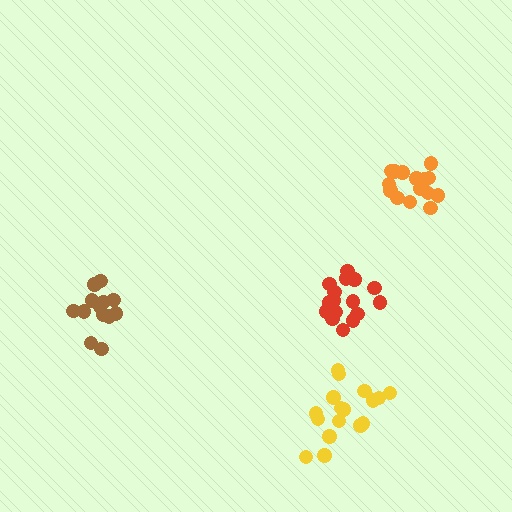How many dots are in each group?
Group 1: 13 dots, Group 2: 17 dots, Group 3: 16 dots, Group 4: 15 dots (61 total).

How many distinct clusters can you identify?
There are 4 distinct clusters.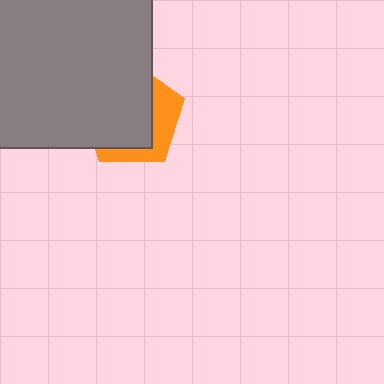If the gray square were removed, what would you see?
You would see the complete orange pentagon.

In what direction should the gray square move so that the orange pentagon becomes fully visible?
The gray square should move toward the upper-left. That is the shortest direction to clear the overlap and leave the orange pentagon fully visible.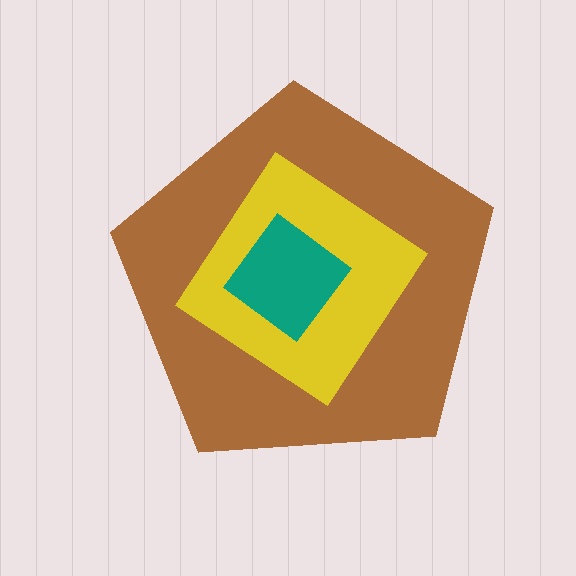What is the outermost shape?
The brown pentagon.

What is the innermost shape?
The teal diamond.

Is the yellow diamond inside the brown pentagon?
Yes.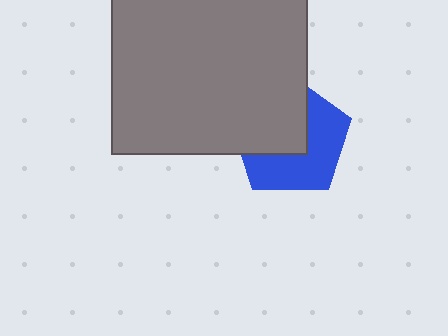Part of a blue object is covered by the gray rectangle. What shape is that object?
It is a pentagon.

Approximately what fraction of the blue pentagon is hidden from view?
Roughly 48% of the blue pentagon is hidden behind the gray rectangle.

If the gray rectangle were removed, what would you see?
You would see the complete blue pentagon.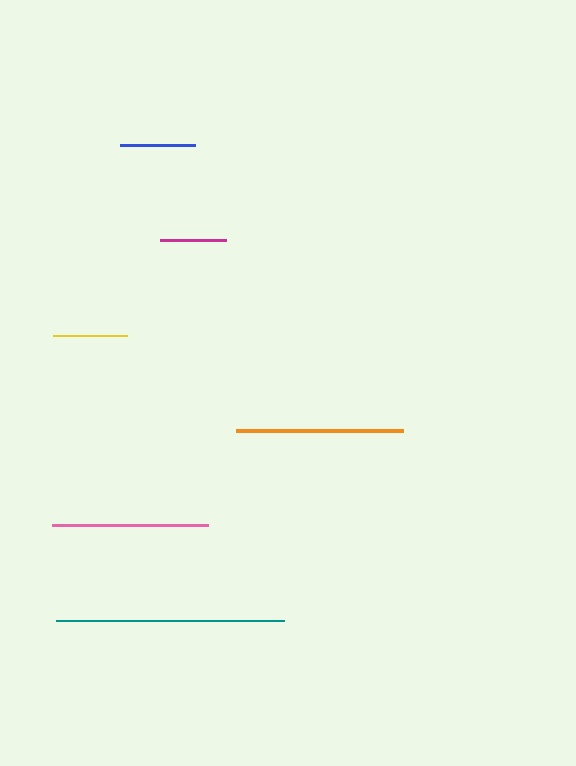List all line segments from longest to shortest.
From longest to shortest: teal, orange, pink, blue, yellow, magenta.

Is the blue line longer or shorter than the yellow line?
The blue line is longer than the yellow line.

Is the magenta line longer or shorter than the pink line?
The pink line is longer than the magenta line.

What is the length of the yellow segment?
The yellow segment is approximately 74 pixels long.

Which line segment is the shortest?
The magenta line is the shortest at approximately 66 pixels.